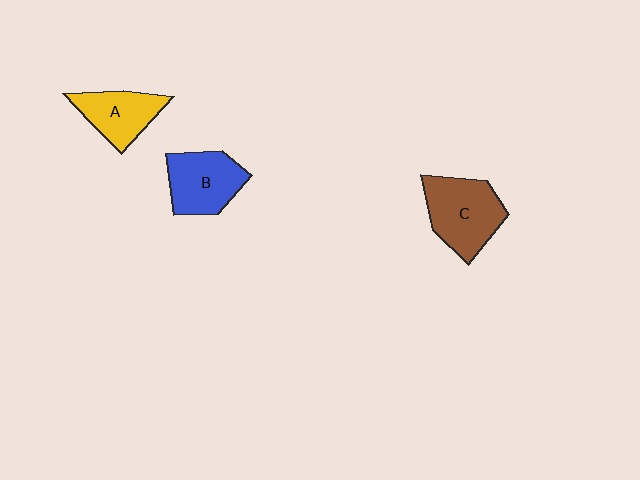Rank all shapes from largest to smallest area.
From largest to smallest: C (brown), B (blue), A (yellow).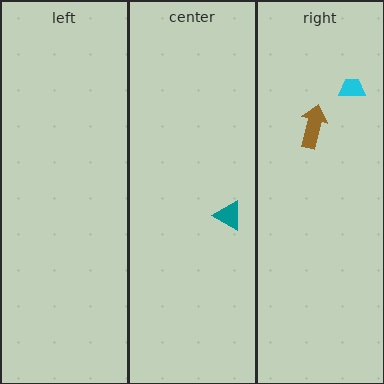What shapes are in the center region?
The teal triangle.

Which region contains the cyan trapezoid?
The right region.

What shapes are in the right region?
The cyan trapezoid, the brown arrow.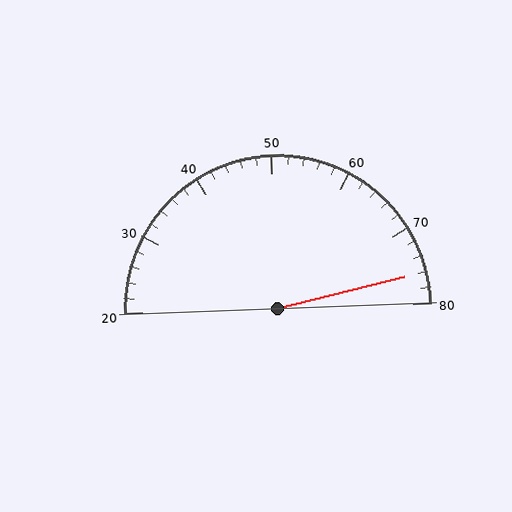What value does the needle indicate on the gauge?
The needle indicates approximately 76.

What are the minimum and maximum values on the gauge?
The gauge ranges from 20 to 80.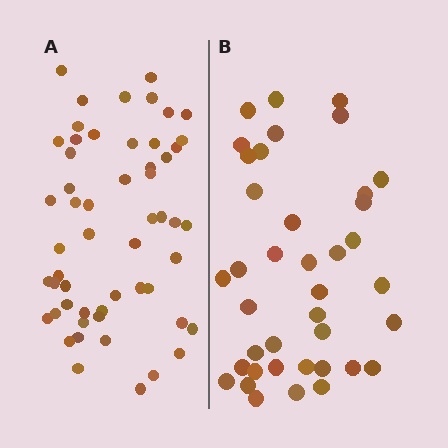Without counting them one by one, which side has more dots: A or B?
Region A (the left region) has more dots.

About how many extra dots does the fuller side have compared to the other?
Region A has approximately 15 more dots than region B.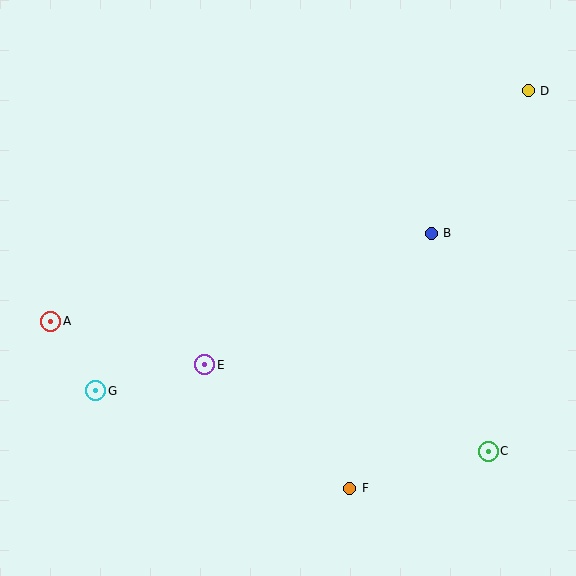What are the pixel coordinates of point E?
Point E is at (205, 365).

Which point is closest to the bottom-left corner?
Point G is closest to the bottom-left corner.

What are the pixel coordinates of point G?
Point G is at (96, 391).